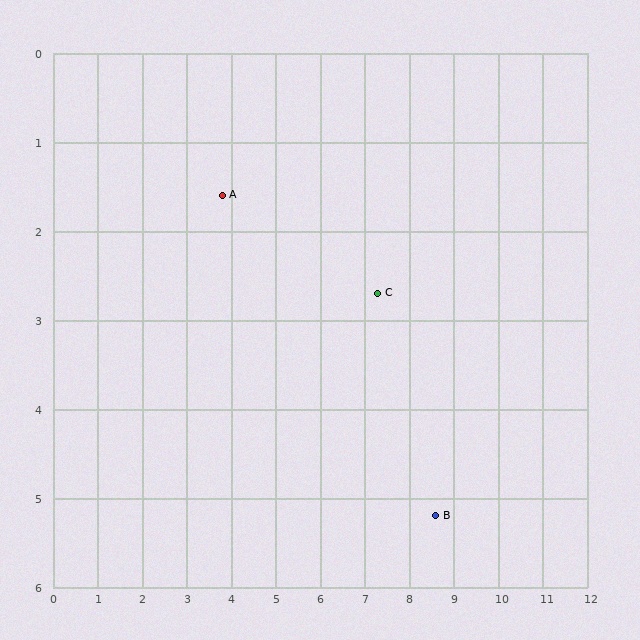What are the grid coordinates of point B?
Point B is at approximately (8.6, 5.2).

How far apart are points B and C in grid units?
Points B and C are about 2.8 grid units apart.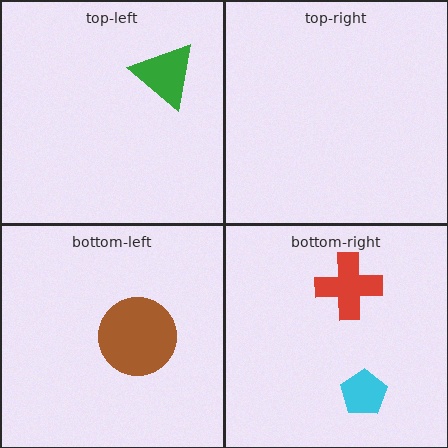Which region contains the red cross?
The bottom-right region.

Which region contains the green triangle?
The top-left region.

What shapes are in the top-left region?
The green triangle.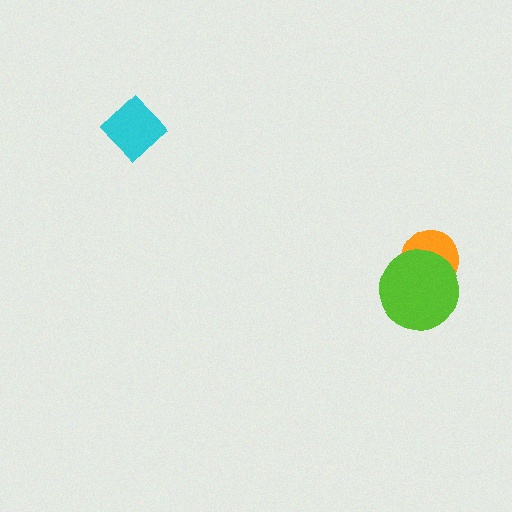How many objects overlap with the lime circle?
1 object overlaps with the lime circle.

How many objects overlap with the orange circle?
1 object overlaps with the orange circle.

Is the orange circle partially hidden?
Yes, it is partially covered by another shape.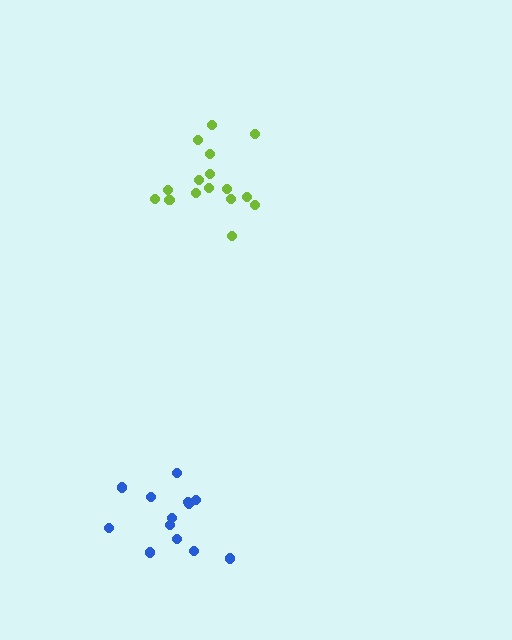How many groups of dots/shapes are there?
There are 2 groups.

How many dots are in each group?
Group 1: 16 dots, Group 2: 13 dots (29 total).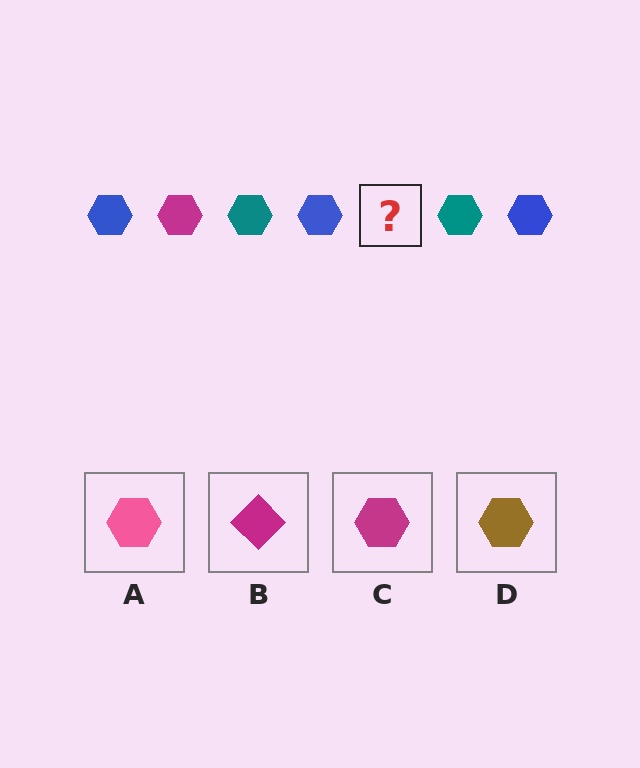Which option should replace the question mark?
Option C.